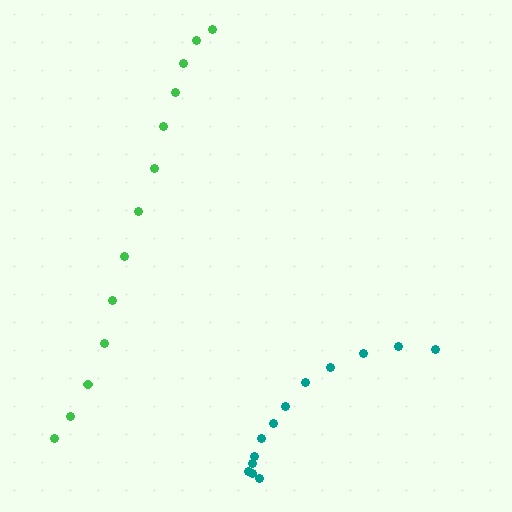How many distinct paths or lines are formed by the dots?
There are 2 distinct paths.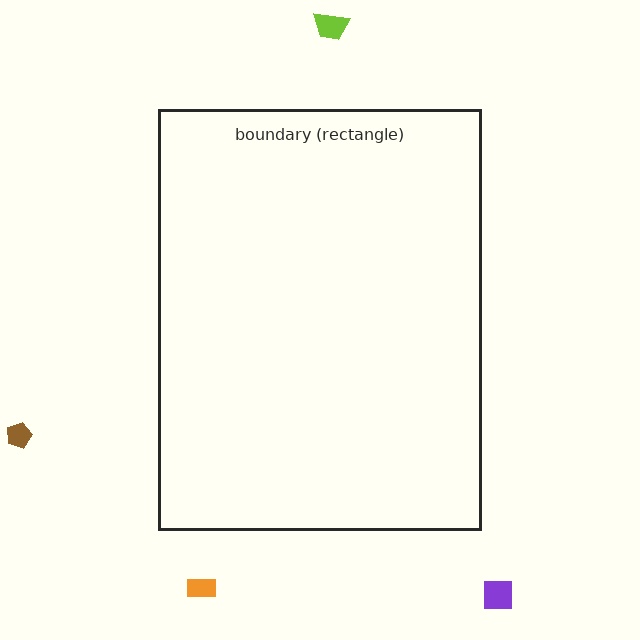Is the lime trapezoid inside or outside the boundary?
Outside.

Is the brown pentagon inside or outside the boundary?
Outside.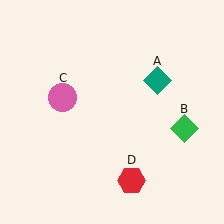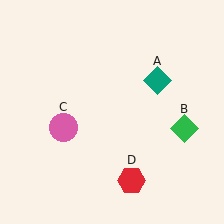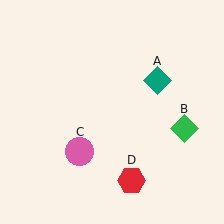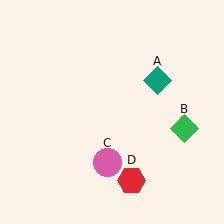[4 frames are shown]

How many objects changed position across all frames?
1 object changed position: pink circle (object C).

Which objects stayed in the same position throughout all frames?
Teal diamond (object A) and green diamond (object B) and red hexagon (object D) remained stationary.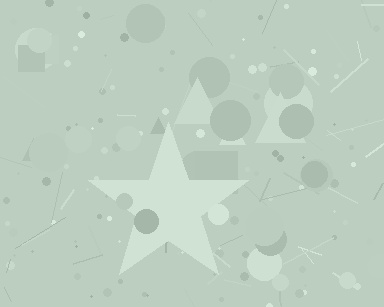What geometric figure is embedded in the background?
A star is embedded in the background.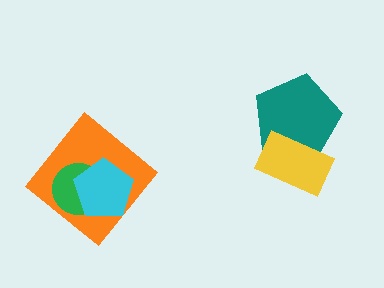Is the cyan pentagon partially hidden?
No, no other shape covers it.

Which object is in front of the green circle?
The cyan pentagon is in front of the green circle.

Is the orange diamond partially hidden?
Yes, it is partially covered by another shape.